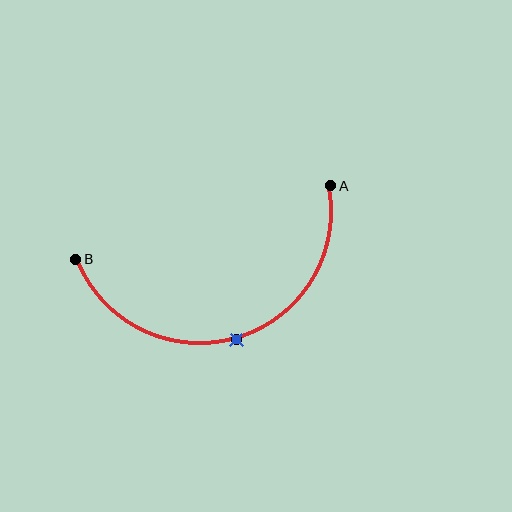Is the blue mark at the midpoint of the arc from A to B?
Yes. The blue mark lies on the arc at equal arc-length from both A and B — it is the arc midpoint.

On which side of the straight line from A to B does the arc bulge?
The arc bulges below the straight line connecting A and B.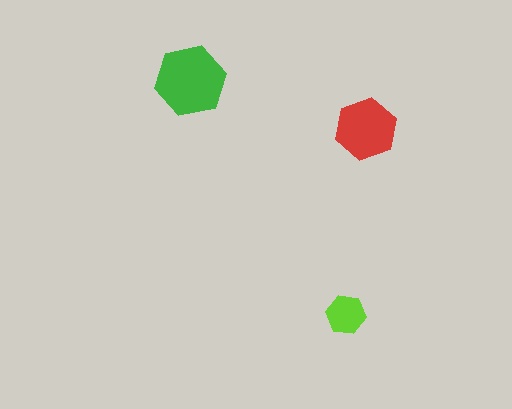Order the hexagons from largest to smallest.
the green one, the red one, the lime one.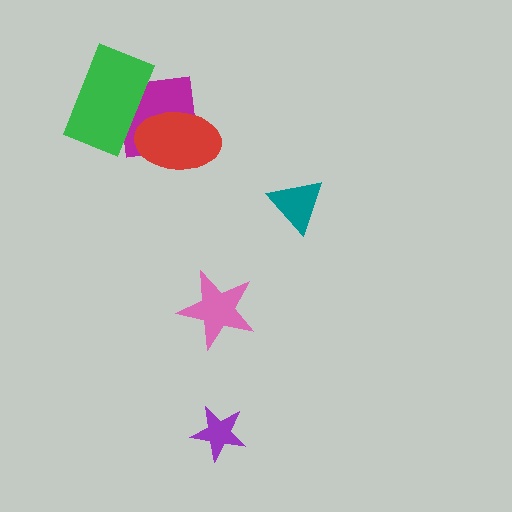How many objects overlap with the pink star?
0 objects overlap with the pink star.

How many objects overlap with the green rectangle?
2 objects overlap with the green rectangle.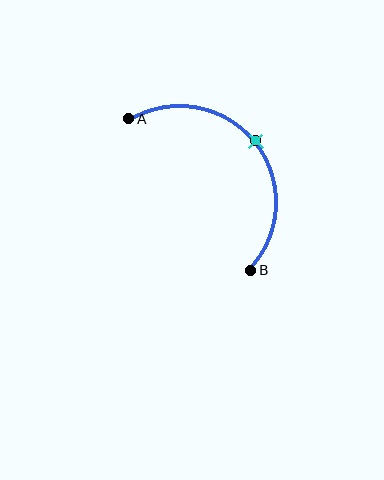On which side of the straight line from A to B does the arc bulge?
The arc bulges above and to the right of the straight line connecting A and B.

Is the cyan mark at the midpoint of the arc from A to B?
Yes. The cyan mark lies on the arc at equal arc-length from both A and B — it is the arc midpoint.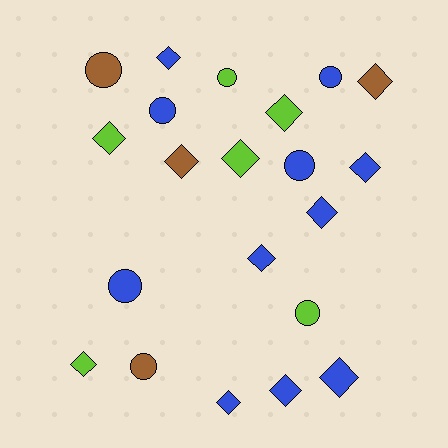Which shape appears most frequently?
Diamond, with 13 objects.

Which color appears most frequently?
Blue, with 11 objects.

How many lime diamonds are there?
There are 4 lime diamonds.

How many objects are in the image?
There are 21 objects.